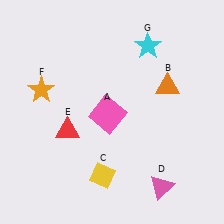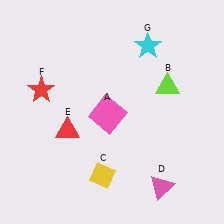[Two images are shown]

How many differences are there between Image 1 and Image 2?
There are 2 differences between the two images.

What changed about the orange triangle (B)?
In Image 1, B is orange. In Image 2, it changed to lime.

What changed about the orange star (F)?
In Image 1, F is orange. In Image 2, it changed to red.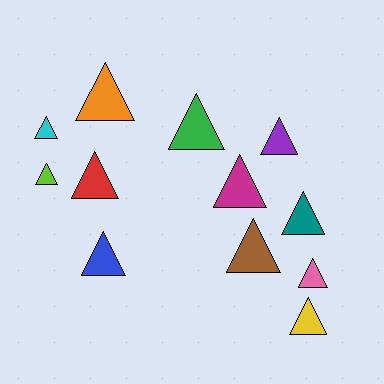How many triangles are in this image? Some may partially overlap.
There are 12 triangles.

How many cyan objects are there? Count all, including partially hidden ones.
There is 1 cyan object.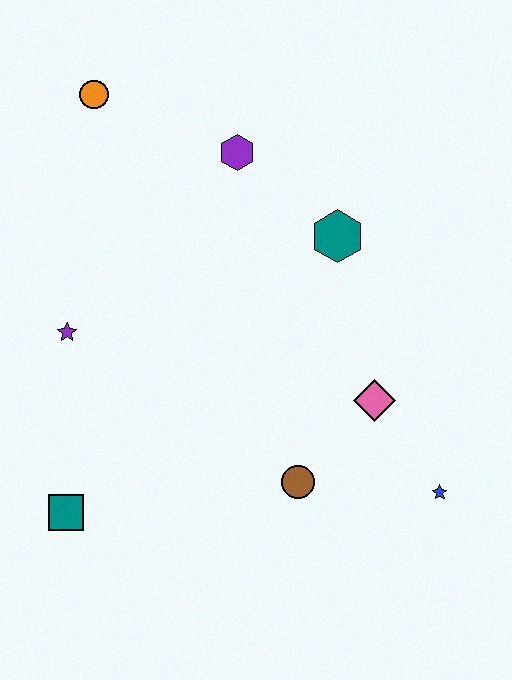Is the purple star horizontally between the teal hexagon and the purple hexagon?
No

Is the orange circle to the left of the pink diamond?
Yes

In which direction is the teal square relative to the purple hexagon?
The teal square is below the purple hexagon.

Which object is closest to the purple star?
The teal square is closest to the purple star.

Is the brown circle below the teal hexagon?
Yes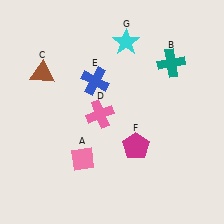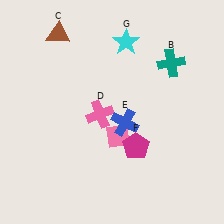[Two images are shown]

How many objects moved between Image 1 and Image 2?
3 objects moved between the two images.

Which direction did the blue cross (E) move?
The blue cross (E) moved down.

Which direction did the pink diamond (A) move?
The pink diamond (A) moved right.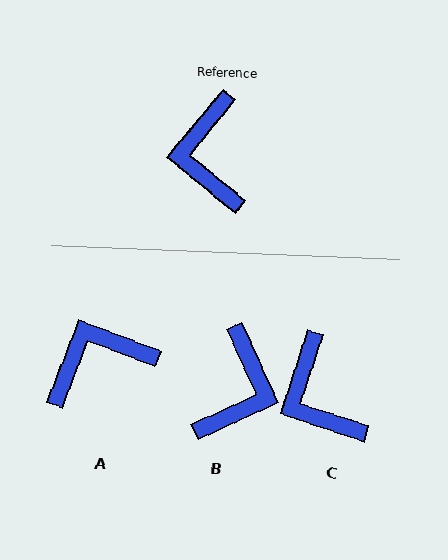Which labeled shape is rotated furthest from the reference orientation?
B, about 154 degrees away.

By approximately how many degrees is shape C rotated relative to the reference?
Approximately 21 degrees counter-clockwise.